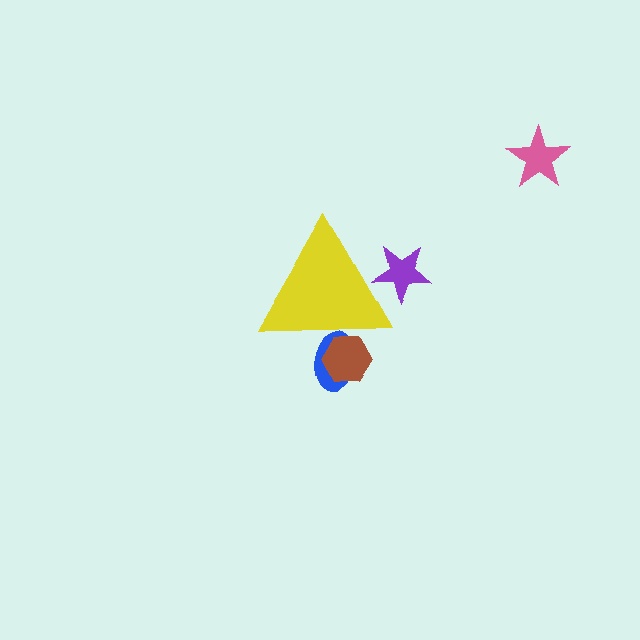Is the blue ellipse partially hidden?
Yes, the blue ellipse is partially hidden behind the yellow triangle.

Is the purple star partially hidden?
Yes, the purple star is partially hidden behind the yellow triangle.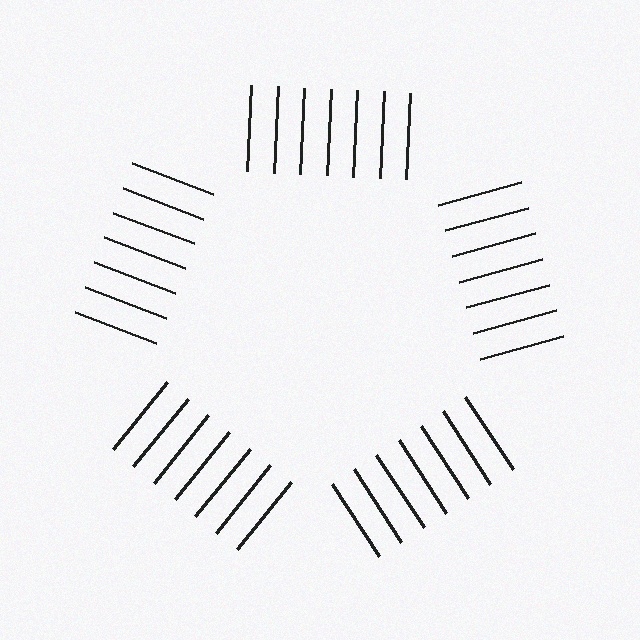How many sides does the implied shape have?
5 sides — the line-ends trace a pentagon.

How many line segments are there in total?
35 — 7 along each of the 5 edges.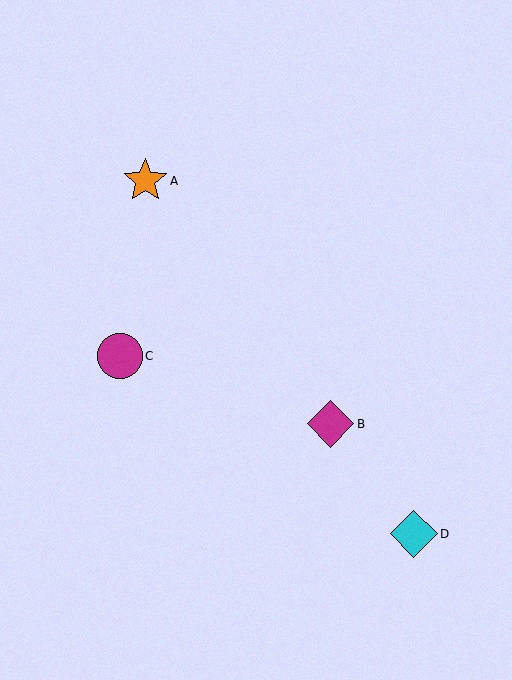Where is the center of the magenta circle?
The center of the magenta circle is at (120, 356).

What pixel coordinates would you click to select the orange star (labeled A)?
Click at (145, 181) to select the orange star A.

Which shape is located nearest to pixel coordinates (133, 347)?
The magenta circle (labeled C) at (120, 356) is nearest to that location.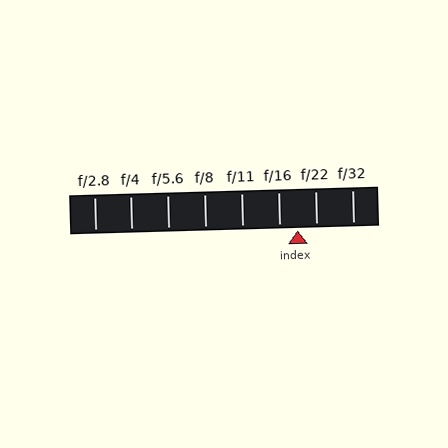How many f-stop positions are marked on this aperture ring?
There are 8 f-stop positions marked.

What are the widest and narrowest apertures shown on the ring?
The widest aperture shown is f/2.8 and the narrowest is f/32.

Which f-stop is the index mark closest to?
The index mark is closest to f/16.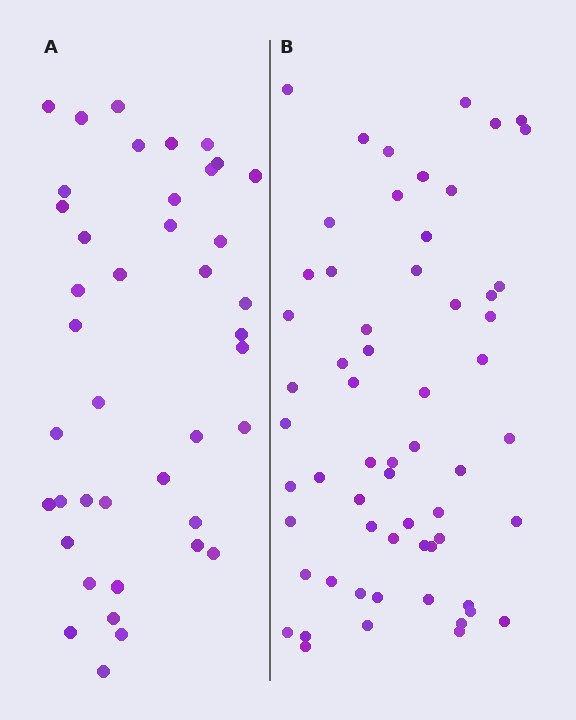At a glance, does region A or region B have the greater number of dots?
Region B (the right region) has more dots.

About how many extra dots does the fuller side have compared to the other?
Region B has approximately 20 more dots than region A.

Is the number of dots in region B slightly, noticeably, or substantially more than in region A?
Region B has substantially more. The ratio is roughly 1.5 to 1.